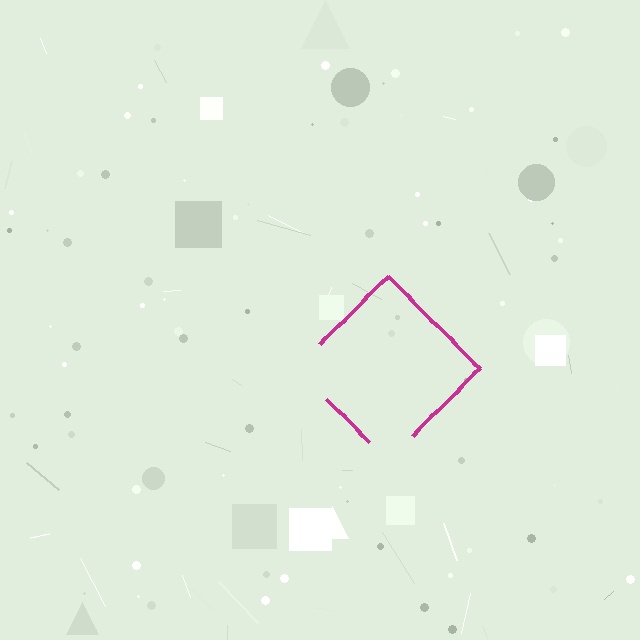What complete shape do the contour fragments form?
The contour fragments form a diamond.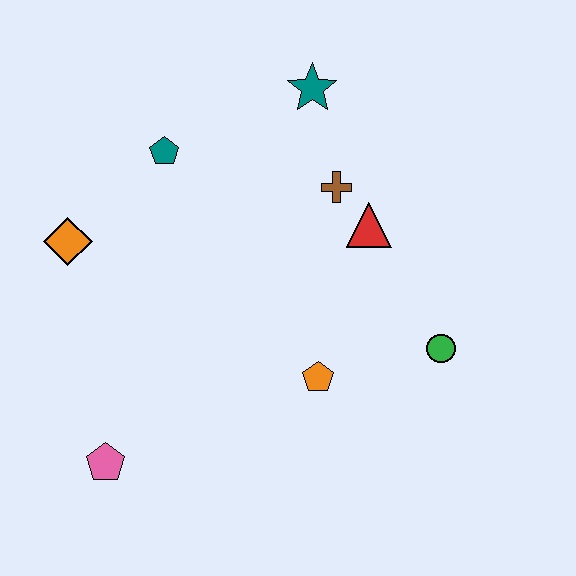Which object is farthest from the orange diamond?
The green circle is farthest from the orange diamond.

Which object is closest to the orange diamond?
The teal pentagon is closest to the orange diamond.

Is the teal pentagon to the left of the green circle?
Yes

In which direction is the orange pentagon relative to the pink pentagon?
The orange pentagon is to the right of the pink pentagon.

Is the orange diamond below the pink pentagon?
No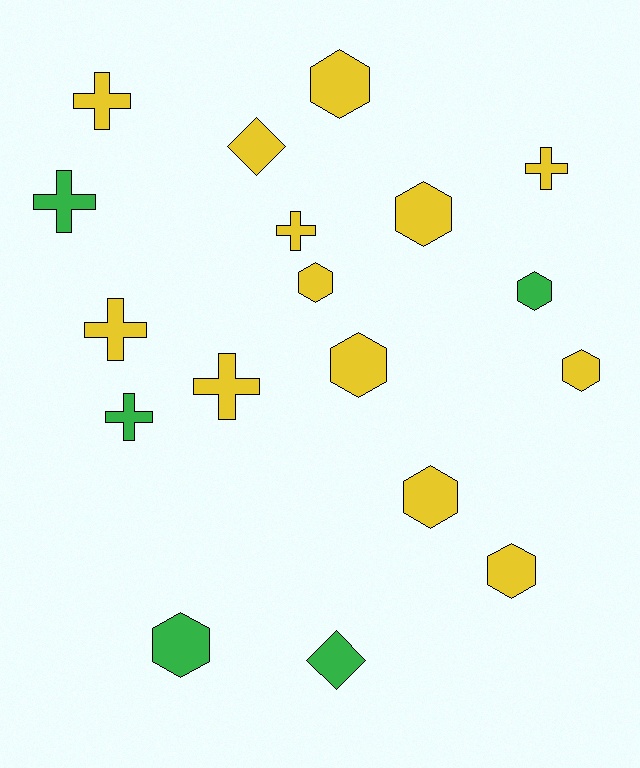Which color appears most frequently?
Yellow, with 13 objects.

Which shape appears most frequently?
Hexagon, with 9 objects.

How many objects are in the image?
There are 18 objects.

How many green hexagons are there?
There are 2 green hexagons.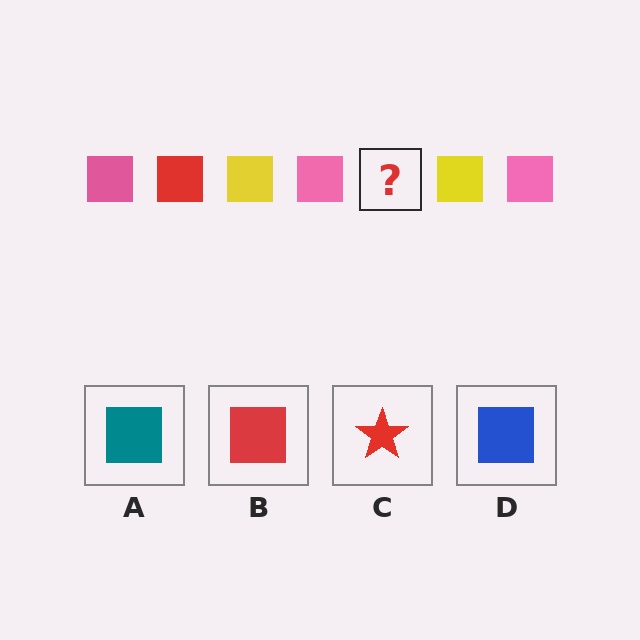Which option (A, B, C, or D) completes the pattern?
B.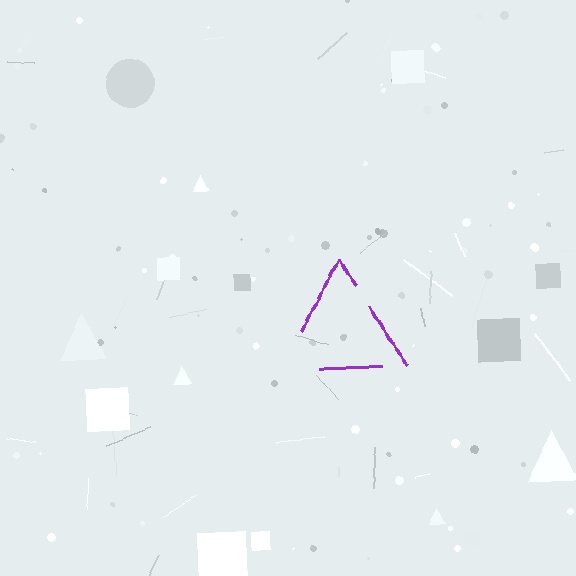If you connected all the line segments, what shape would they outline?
They would outline a triangle.